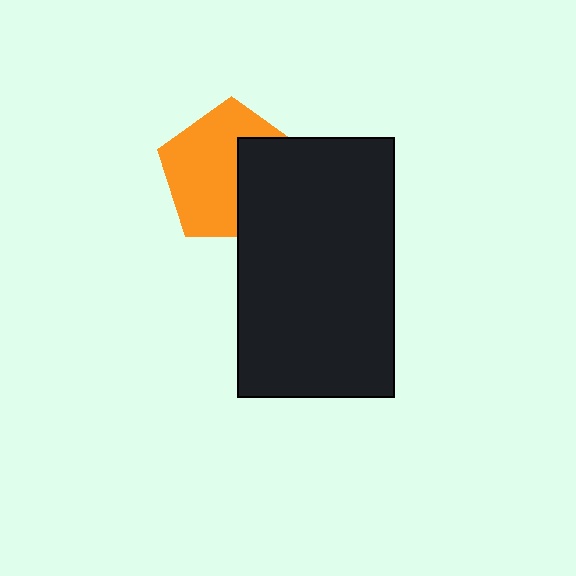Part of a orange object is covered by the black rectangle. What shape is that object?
It is a pentagon.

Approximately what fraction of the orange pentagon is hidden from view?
Roughly 37% of the orange pentagon is hidden behind the black rectangle.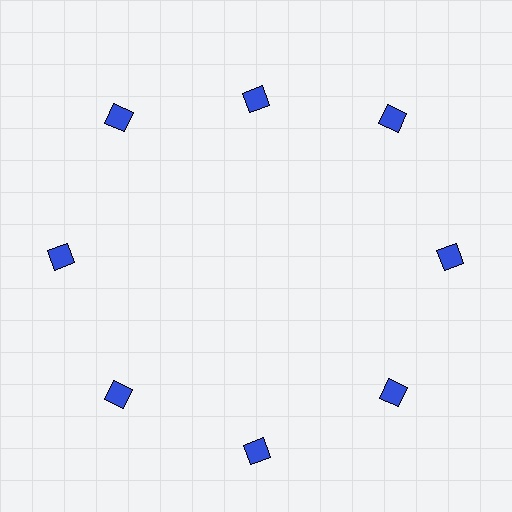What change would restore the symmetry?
The symmetry would be restored by moving it outward, back onto the ring so that all 8 diamonds sit at equal angles and equal distance from the center.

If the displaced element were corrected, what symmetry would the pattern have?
It would have 8-fold rotational symmetry — the pattern would map onto itself every 45 degrees.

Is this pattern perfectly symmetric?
No. The 8 blue diamonds are arranged in a ring, but one element near the 12 o'clock position is pulled inward toward the center, breaking the 8-fold rotational symmetry.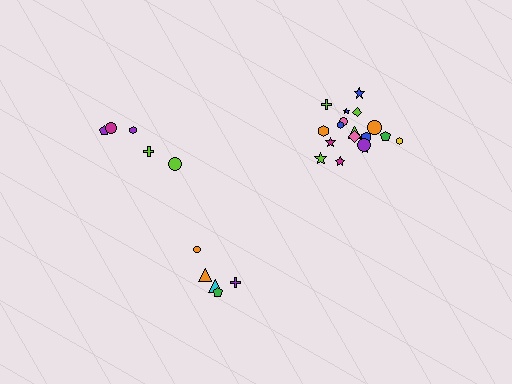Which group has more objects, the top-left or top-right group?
The top-right group.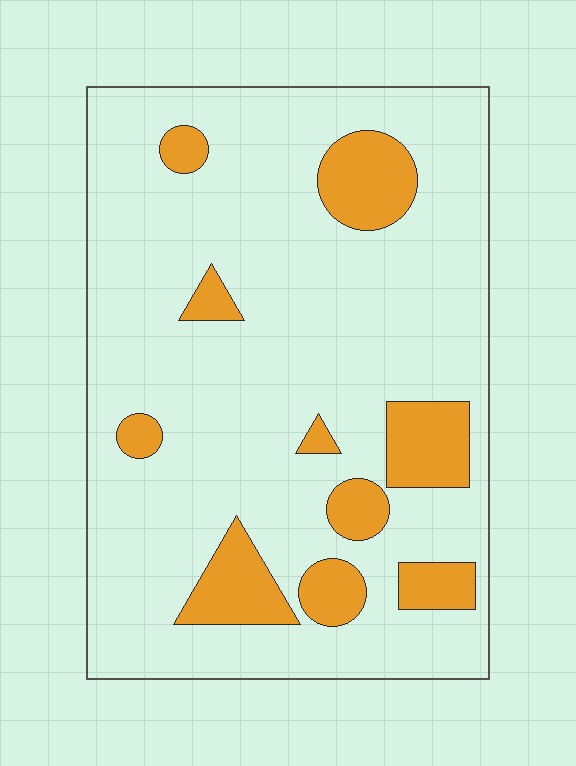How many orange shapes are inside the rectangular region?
10.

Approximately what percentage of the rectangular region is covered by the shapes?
Approximately 15%.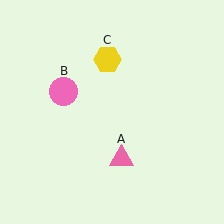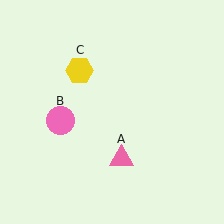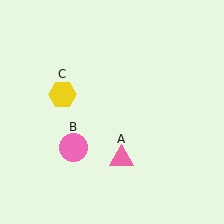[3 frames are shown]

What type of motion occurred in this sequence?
The pink circle (object B), yellow hexagon (object C) rotated counterclockwise around the center of the scene.